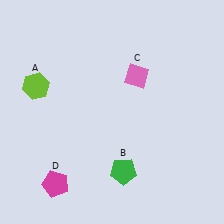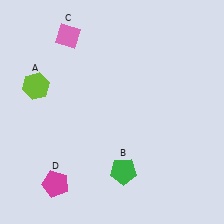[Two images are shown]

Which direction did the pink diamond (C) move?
The pink diamond (C) moved left.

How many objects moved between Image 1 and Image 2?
1 object moved between the two images.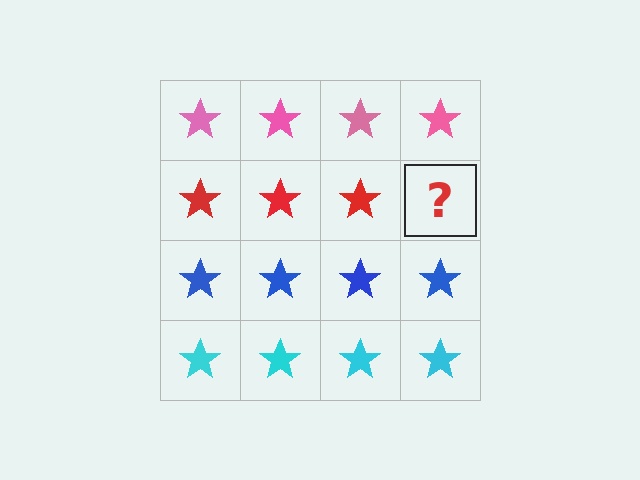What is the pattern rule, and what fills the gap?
The rule is that each row has a consistent color. The gap should be filled with a red star.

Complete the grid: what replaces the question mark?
The question mark should be replaced with a red star.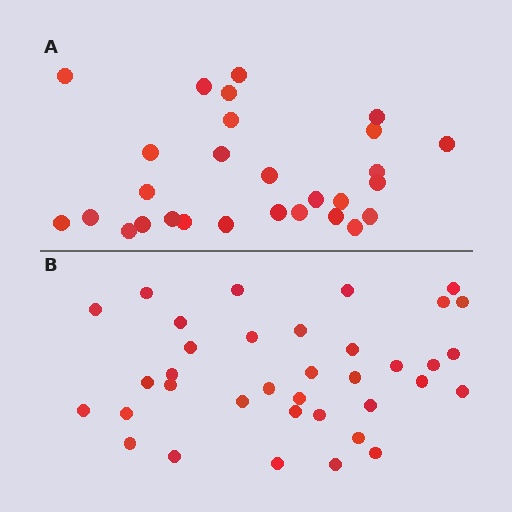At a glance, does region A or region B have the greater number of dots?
Region B (the bottom region) has more dots.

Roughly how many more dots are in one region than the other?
Region B has roughly 8 or so more dots than region A.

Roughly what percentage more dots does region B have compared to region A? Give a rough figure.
About 30% more.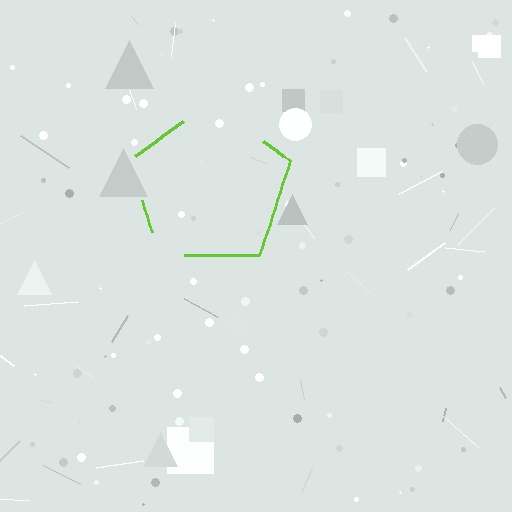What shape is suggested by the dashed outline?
The dashed outline suggests a pentagon.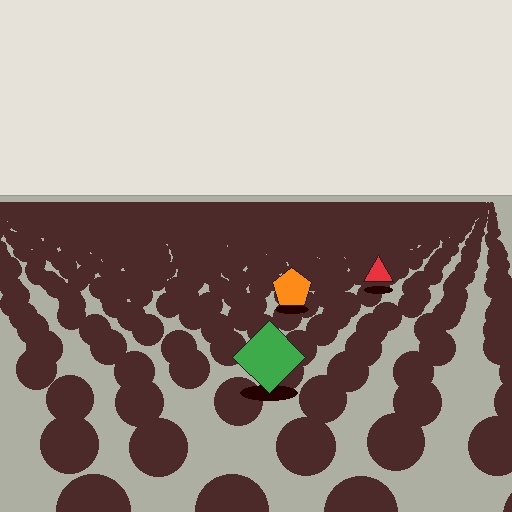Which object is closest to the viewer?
The green diamond is closest. The texture marks near it are larger and more spread out.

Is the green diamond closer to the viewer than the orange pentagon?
Yes. The green diamond is closer — you can tell from the texture gradient: the ground texture is coarser near it.